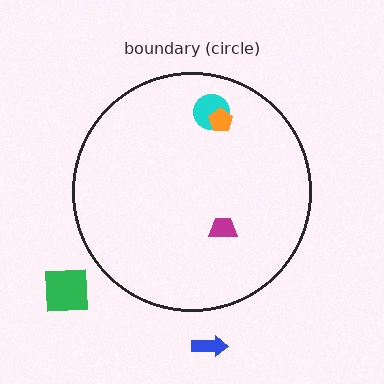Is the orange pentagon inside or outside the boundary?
Inside.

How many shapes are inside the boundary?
3 inside, 2 outside.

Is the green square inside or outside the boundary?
Outside.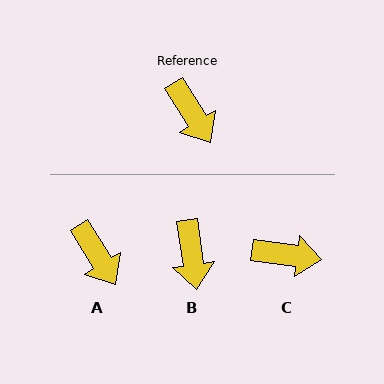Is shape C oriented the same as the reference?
No, it is off by about 51 degrees.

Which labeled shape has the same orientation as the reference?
A.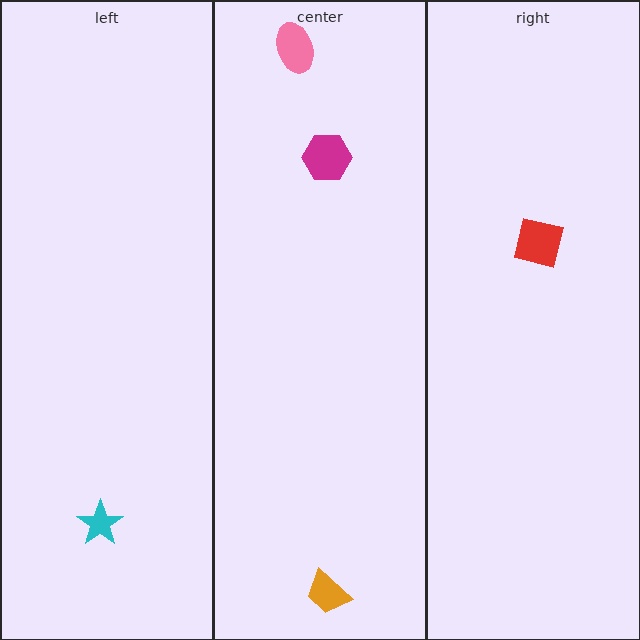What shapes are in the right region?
The red square.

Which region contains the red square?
The right region.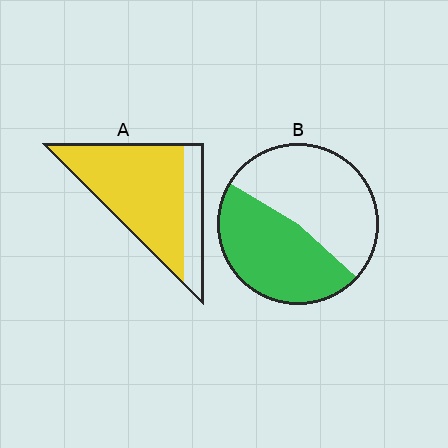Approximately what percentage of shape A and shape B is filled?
A is approximately 75% and B is approximately 45%.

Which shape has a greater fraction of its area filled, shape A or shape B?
Shape A.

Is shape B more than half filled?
Roughly half.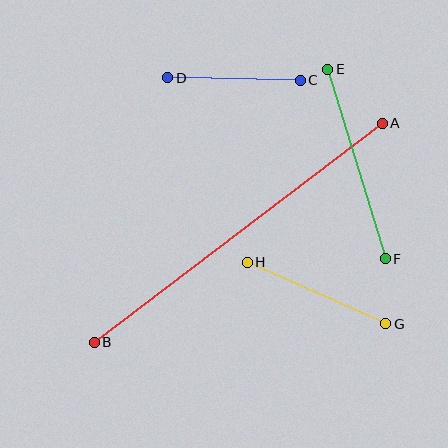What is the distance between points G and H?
The distance is approximately 152 pixels.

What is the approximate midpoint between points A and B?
The midpoint is at approximately (238, 233) pixels.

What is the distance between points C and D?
The distance is approximately 133 pixels.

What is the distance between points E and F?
The distance is approximately 198 pixels.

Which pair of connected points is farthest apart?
Points A and B are farthest apart.